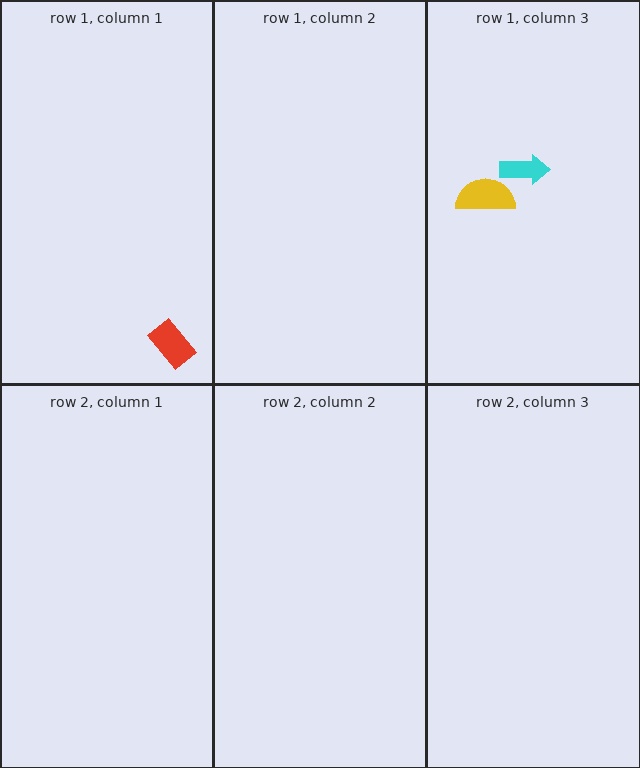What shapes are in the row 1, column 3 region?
The cyan arrow, the yellow semicircle.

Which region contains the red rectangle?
The row 1, column 1 region.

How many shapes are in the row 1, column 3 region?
2.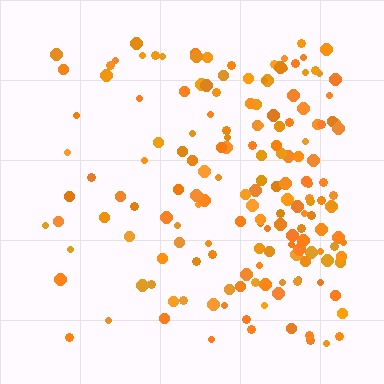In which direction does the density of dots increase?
From left to right, with the right side densest.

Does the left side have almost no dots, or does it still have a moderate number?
Still a moderate number, just noticeably fewer than the right.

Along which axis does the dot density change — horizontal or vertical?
Horizontal.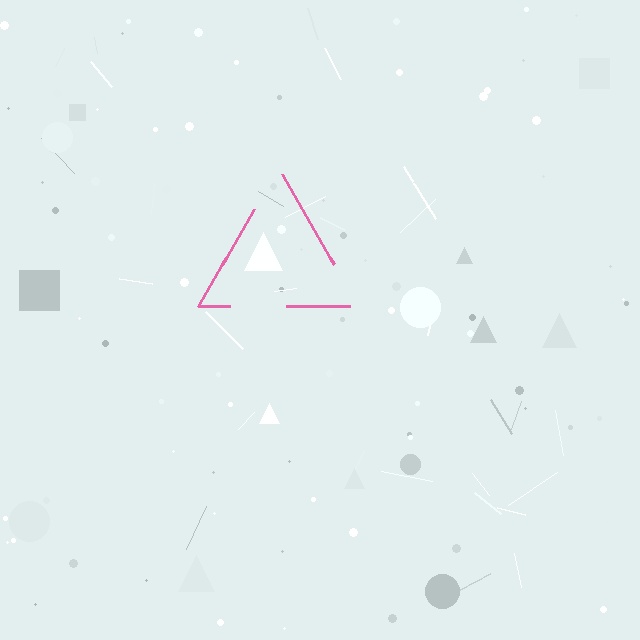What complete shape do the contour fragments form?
The contour fragments form a triangle.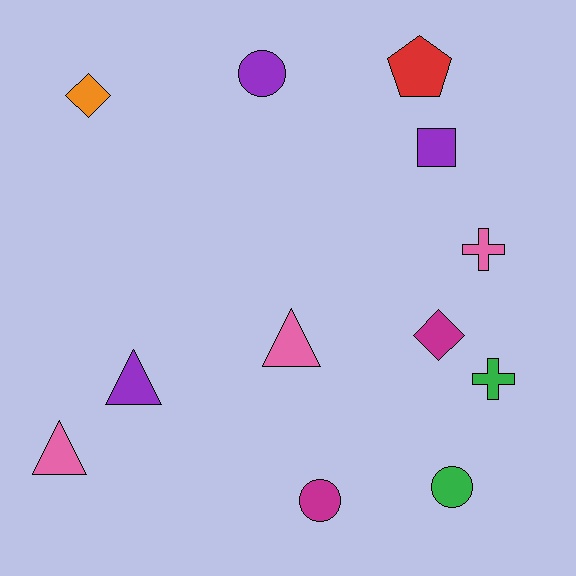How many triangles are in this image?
There are 3 triangles.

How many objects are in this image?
There are 12 objects.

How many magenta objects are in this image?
There are 2 magenta objects.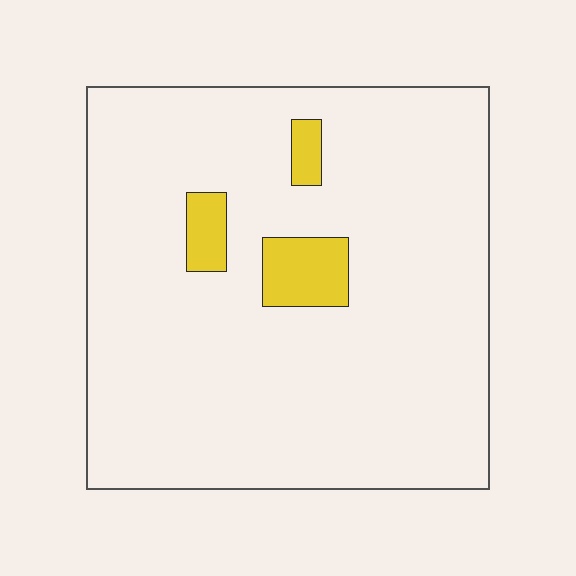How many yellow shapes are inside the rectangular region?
3.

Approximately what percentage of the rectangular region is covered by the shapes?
Approximately 5%.